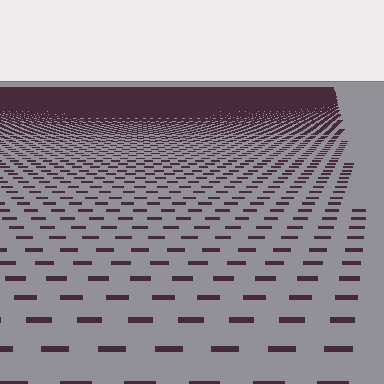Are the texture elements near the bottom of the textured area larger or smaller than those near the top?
Larger. Near the bottom, elements are closer to the viewer and appear at a bigger on-screen size.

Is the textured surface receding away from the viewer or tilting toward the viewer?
The surface is receding away from the viewer. Texture elements get smaller and denser toward the top.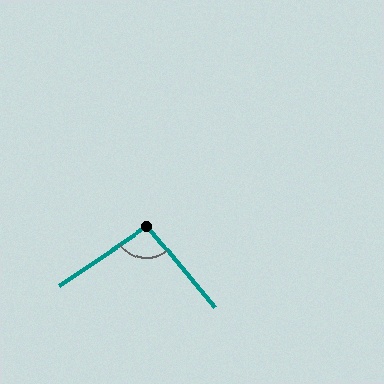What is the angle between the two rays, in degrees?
Approximately 96 degrees.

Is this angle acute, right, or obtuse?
It is obtuse.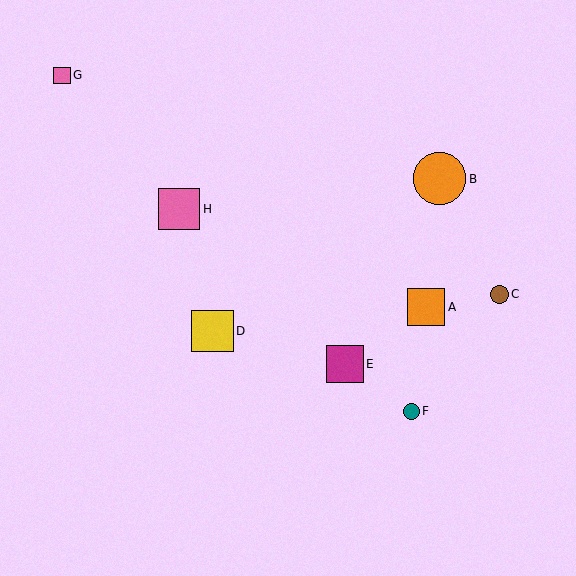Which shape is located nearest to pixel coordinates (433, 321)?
The orange square (labeled A) at (426, 307) is nearest to that location.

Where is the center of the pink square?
The center of the pink square is at (62, 75).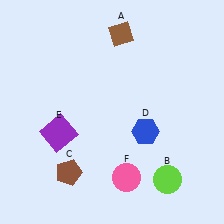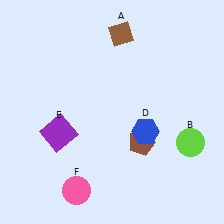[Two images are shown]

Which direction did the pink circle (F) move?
The pink circle (F) moved left.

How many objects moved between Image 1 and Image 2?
3 objects moved between the two images.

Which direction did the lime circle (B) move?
The lime circle (B) moved up.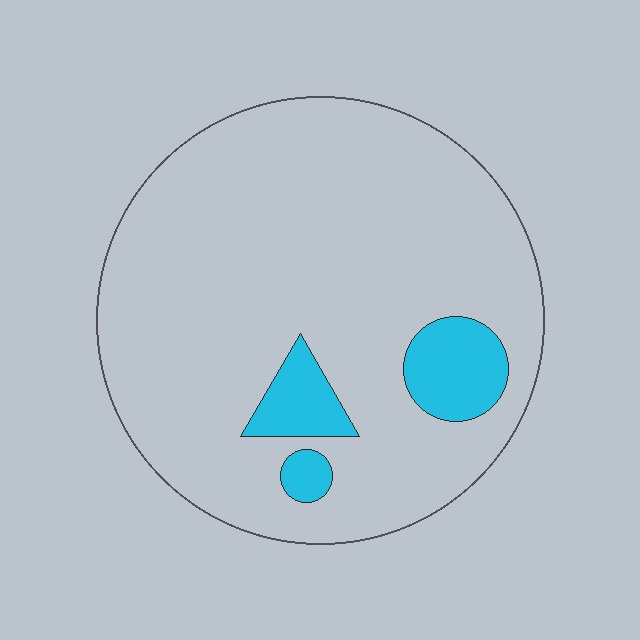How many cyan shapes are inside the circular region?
3.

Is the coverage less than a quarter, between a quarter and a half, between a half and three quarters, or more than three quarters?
Less than a quarter.